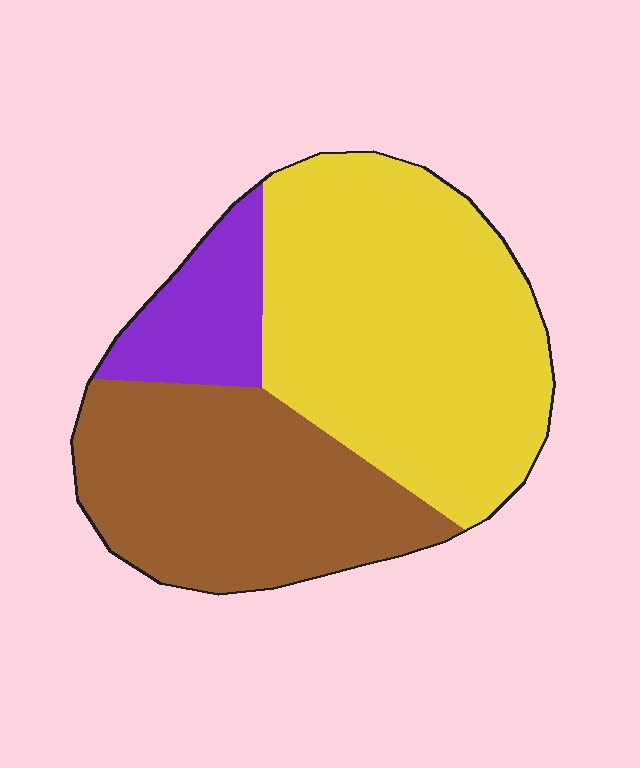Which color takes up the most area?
Yellow, at roughly 50%.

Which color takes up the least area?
Purple, at roughly 10%.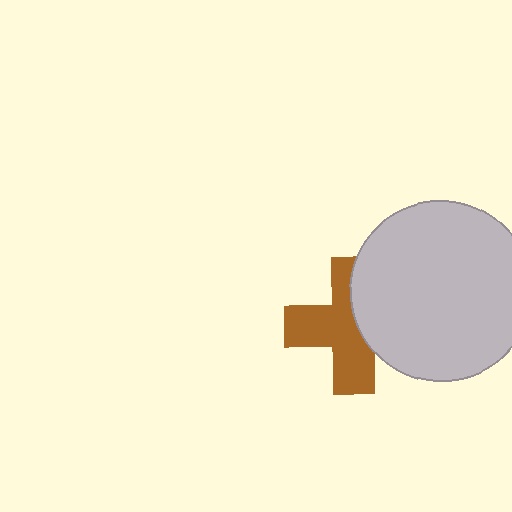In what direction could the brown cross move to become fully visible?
The brown cross could move left. That would shift it out from behind the light gray circle entirely.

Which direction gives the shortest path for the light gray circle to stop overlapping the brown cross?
Moving right gives the shortest separation.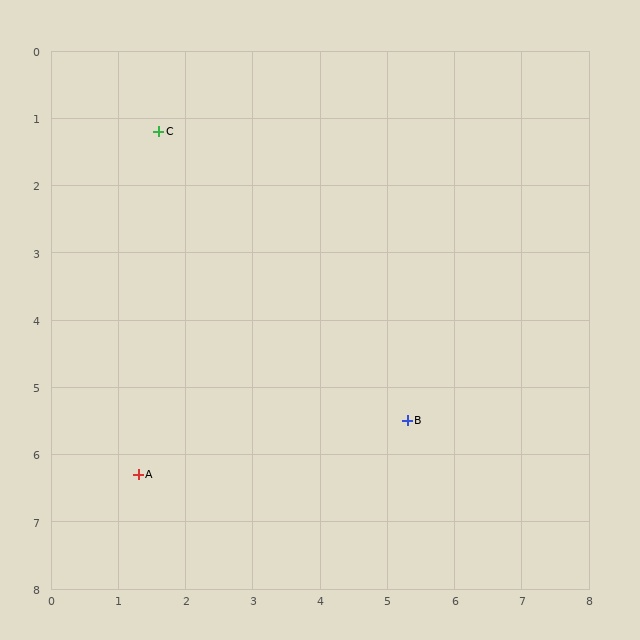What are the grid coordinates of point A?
Point A is at approximately (1.3, 6.3).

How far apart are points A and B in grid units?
Points A and B are about 4.1 grid units apart.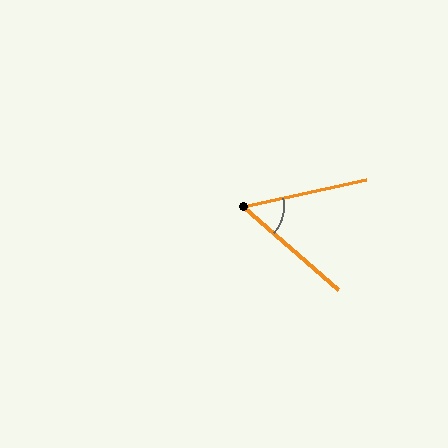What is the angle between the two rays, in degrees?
Approximately 53 degrees.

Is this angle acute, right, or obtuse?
It is acute.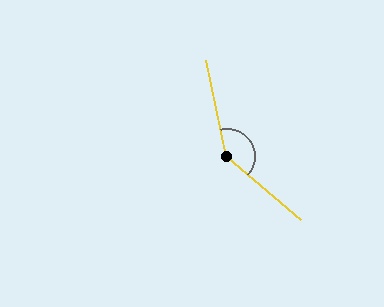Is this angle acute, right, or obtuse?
It is obtuse.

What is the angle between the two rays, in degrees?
Approximately 143 degrees.